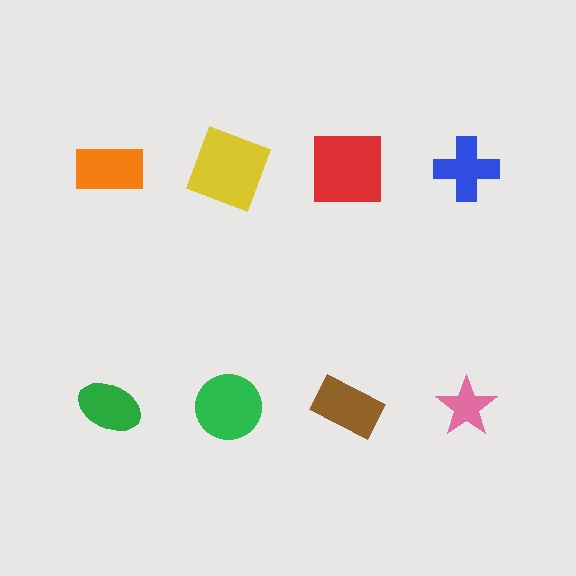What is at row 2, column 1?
A green ellipse.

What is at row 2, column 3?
A brown rectangle.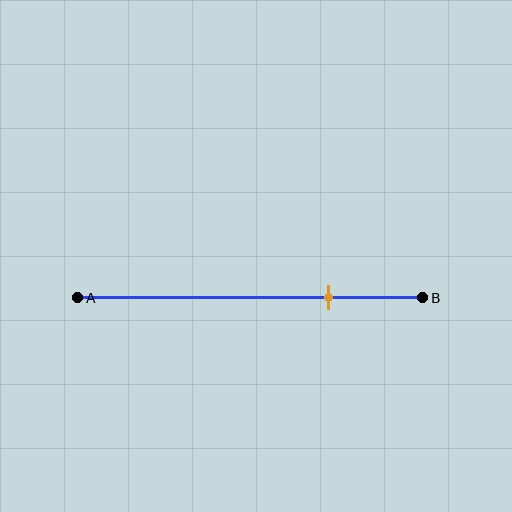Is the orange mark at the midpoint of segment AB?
No, the mark is at about 75% from A, not at the 50% midpoint.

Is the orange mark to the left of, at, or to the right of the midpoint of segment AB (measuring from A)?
The orange mark is to the right of the midpoint of segment AB.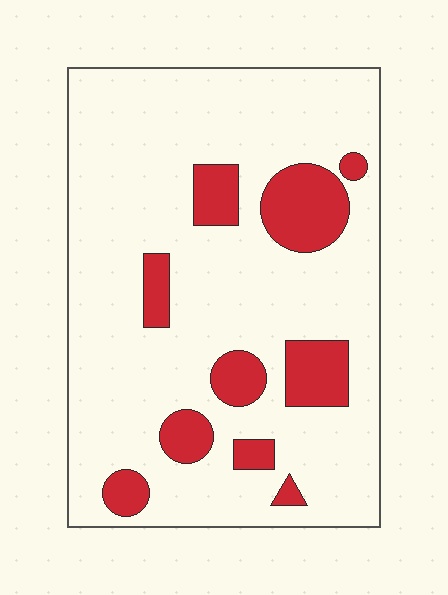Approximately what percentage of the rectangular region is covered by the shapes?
Approximately 15%.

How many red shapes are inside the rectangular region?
10.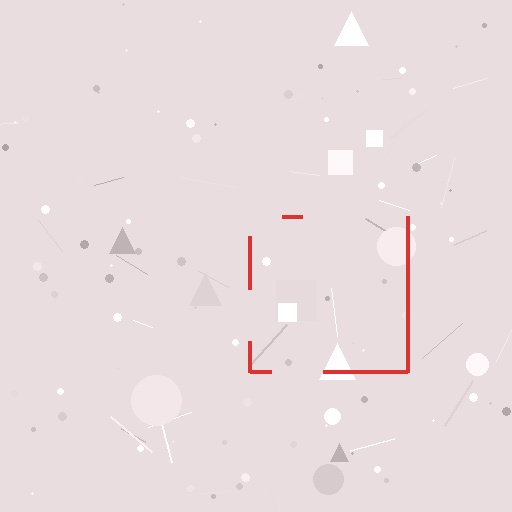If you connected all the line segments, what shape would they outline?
They would outline a square.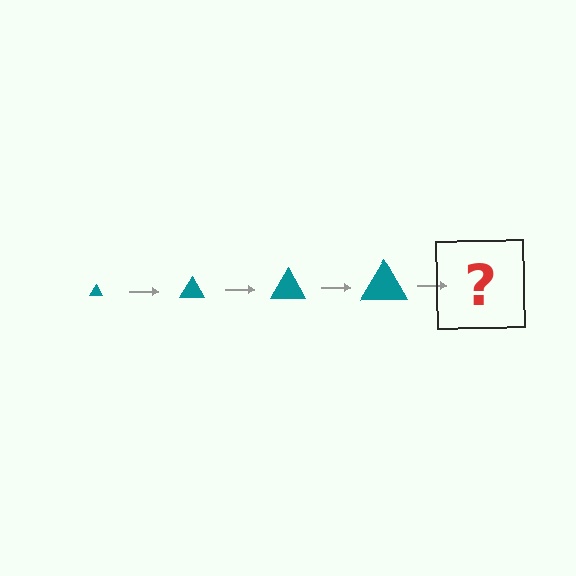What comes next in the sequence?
The next element should be a teal triangle, larger than the previous one.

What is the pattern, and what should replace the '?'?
The pattern is that the triangle gets progressively larger each step. The '?' should be a teal triangle, larger than the previous one.